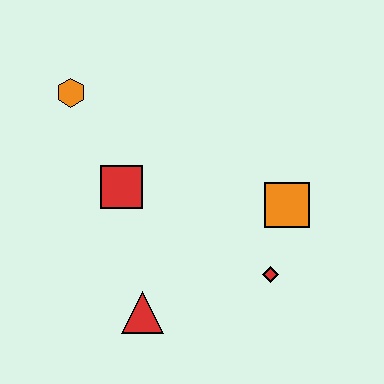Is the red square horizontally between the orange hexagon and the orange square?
Yes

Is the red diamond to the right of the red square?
Yes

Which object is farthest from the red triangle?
The orange hexagon is farthest from the red triangle.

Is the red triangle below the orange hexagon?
Yes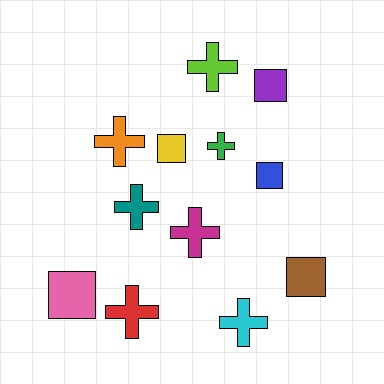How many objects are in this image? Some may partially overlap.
There are 12 objects.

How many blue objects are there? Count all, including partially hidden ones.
There is 1 blue object.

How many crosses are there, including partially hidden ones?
There are 7 crosses.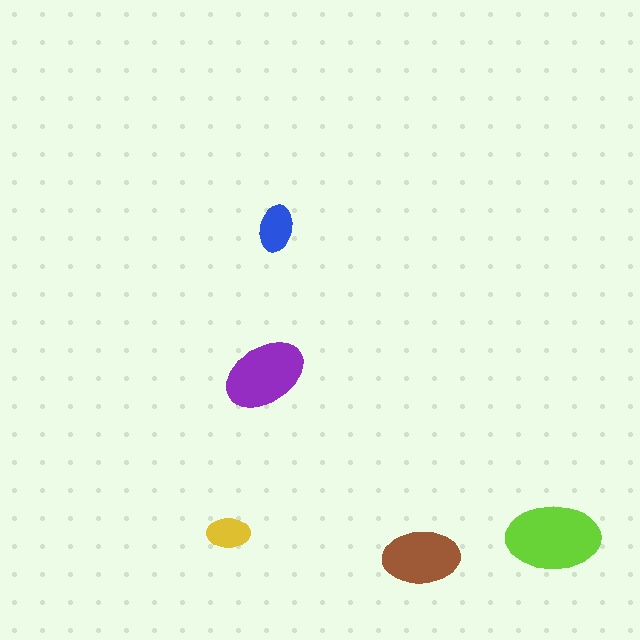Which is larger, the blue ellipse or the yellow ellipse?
The blue one.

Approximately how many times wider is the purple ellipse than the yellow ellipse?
About 2 times wider.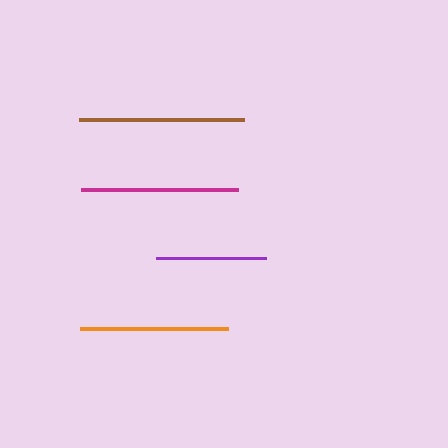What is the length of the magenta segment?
The magenta segment is approximately 157 pixels long.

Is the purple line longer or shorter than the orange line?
The orange line is longer than the purple line.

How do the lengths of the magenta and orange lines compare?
The magenta and orange lines are approximately the same length.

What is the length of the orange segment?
The orange segment is approximately 148 pixels long.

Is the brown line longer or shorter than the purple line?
The brown line is longer than the purple line.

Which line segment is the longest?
The brown line is the longest at approximately 165 pixels.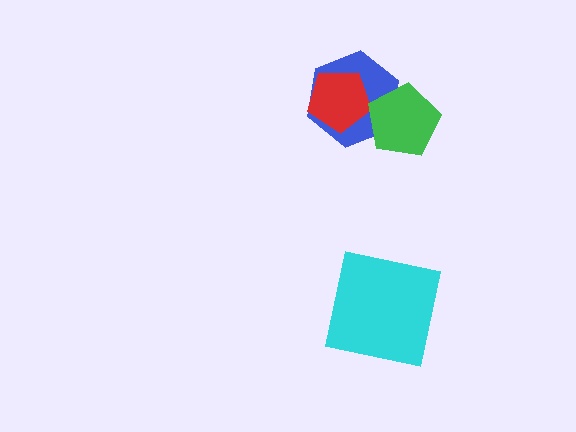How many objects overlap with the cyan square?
0 objects overlap with the cyan square.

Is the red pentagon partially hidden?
No, no other shape covers it.